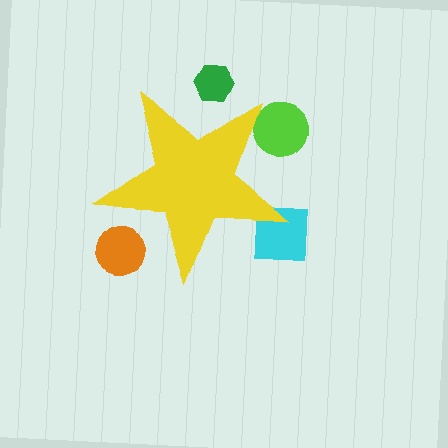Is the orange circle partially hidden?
Yes, the orange circle is partially hidden behind the yellow star.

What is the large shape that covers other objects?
A yellow star.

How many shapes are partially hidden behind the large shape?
4 shapes are partially hidden.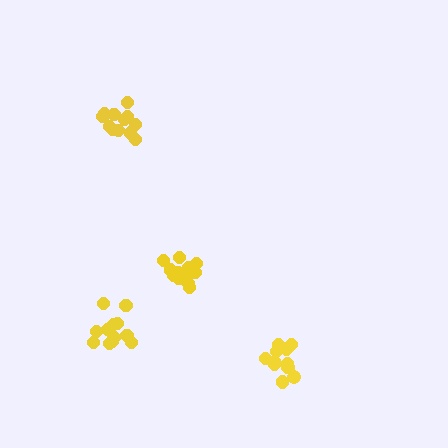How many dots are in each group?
Group 1: 13 dots, Group 2: 12 dots, Group 3: 12 dots, Group 4: 13 dots (50 total).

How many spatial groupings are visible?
There are 4 spatial groupings.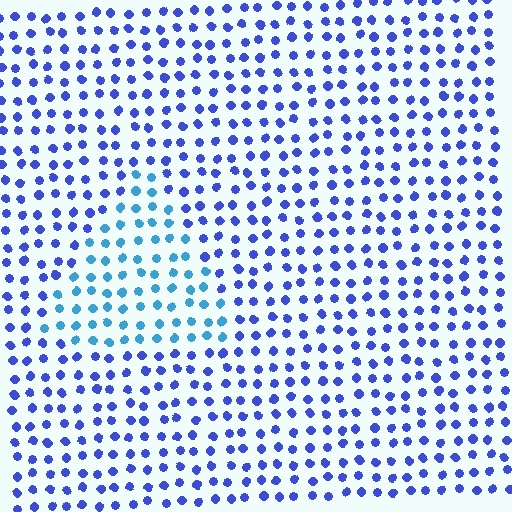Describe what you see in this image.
The image is filled with small blue elements in a uniform arrangement. A triangle-shaped region is visible where the elements are tinted to a slightly different hue, forming a subtle color boundary.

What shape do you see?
I see a triangle.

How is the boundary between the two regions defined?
The boundary is defined purely by a slight shift in hue (about 35 degrees). Spacing, size, and orientation are identical on both sides.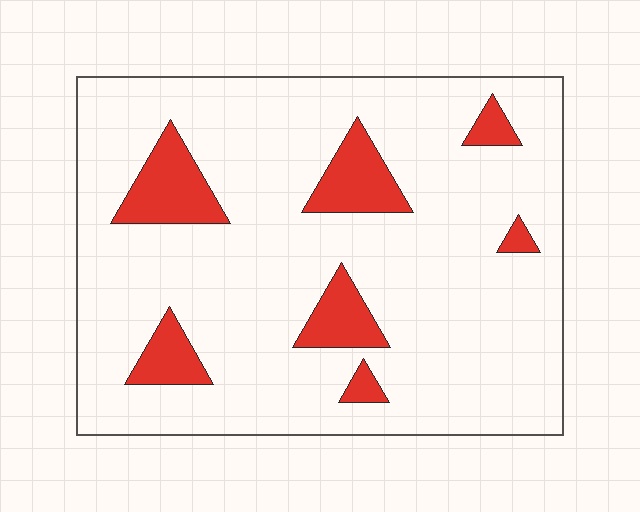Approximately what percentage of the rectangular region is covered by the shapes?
Approximately 15%.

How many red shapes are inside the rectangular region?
7.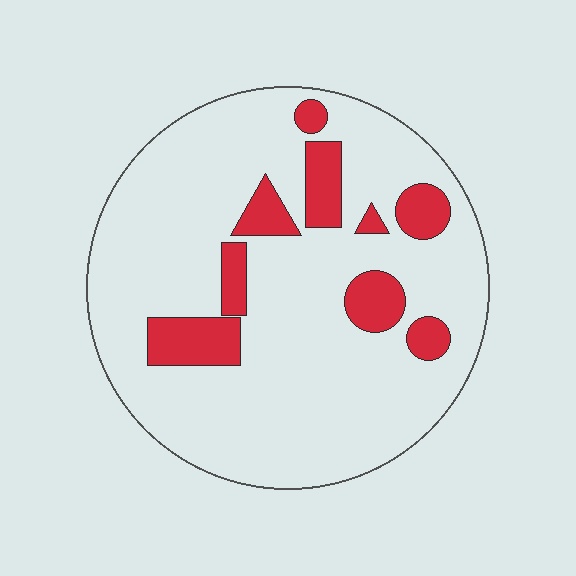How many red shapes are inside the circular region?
9.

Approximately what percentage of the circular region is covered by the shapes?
Approximately 15%.